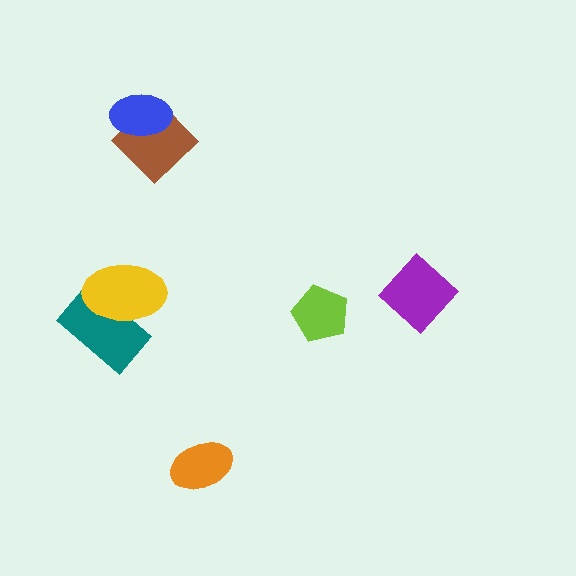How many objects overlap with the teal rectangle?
1 object overlaps with the teal rectangle.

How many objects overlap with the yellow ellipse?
1 object overlaps with the yellow ellipse.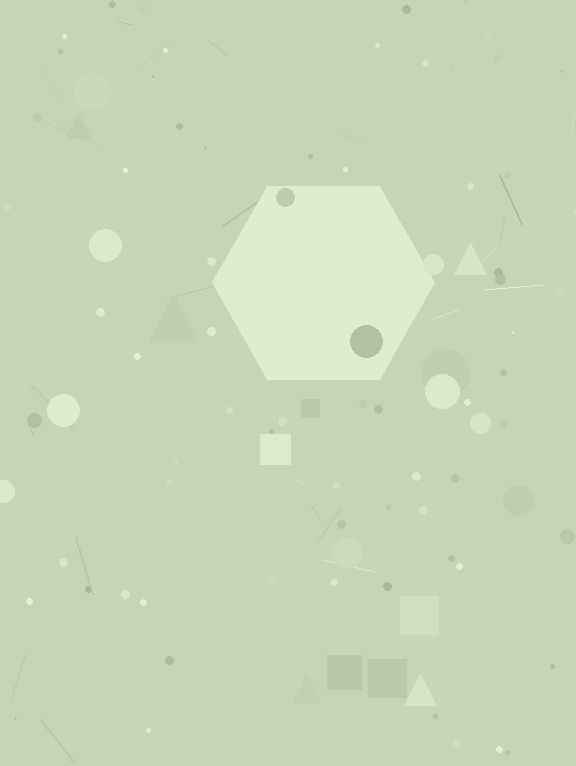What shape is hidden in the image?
A hexagon is hidden in the image.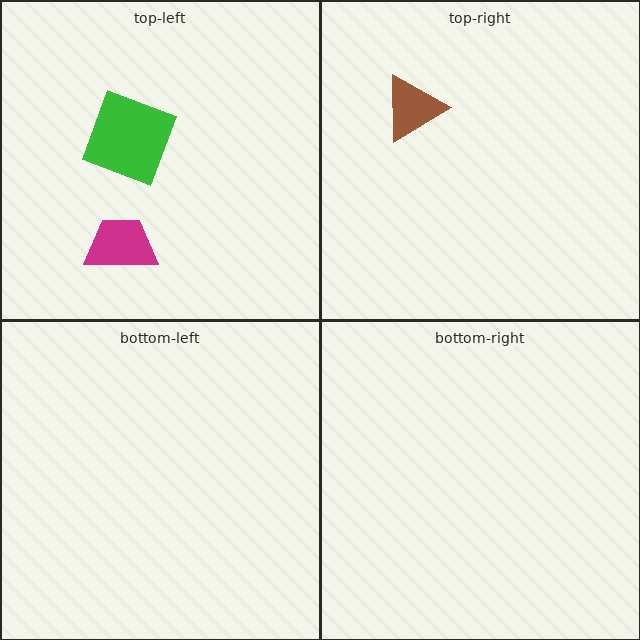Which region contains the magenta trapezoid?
The top-left region.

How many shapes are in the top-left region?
2.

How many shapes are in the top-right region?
1.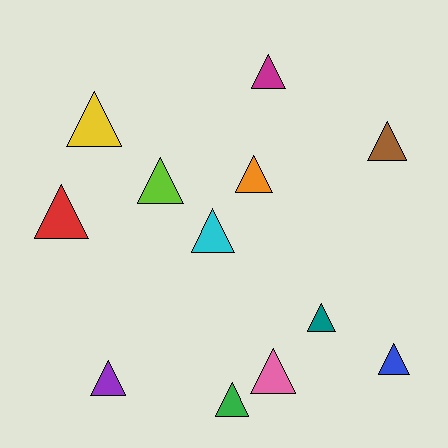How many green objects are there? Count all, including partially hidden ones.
There is 1 green object.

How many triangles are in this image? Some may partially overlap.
There are 12 triangles.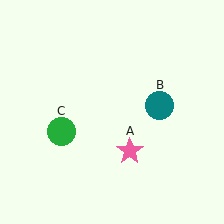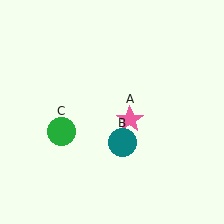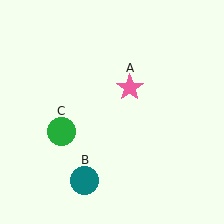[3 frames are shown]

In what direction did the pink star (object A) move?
The pink star (object A) moved up.